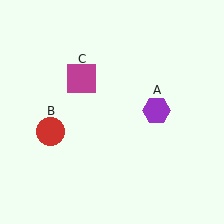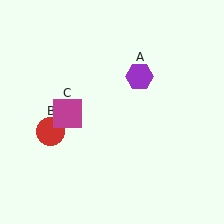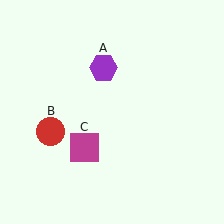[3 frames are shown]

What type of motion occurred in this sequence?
The purple hexagon (object A), magenta square (object C) rotated counterclockwise around the center of the scene.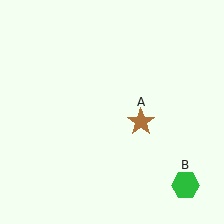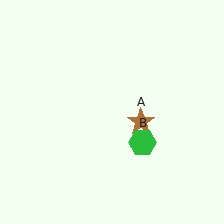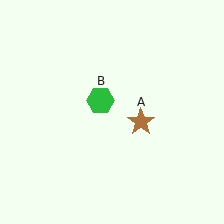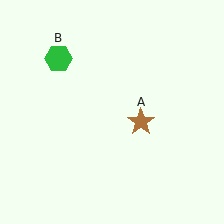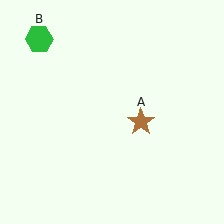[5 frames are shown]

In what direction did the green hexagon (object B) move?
The green hexagon (object B) moved up and to the left.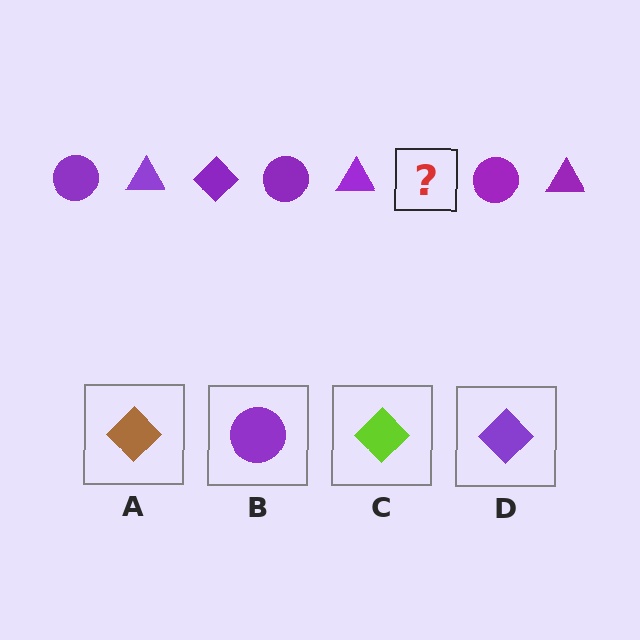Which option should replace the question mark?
Option D.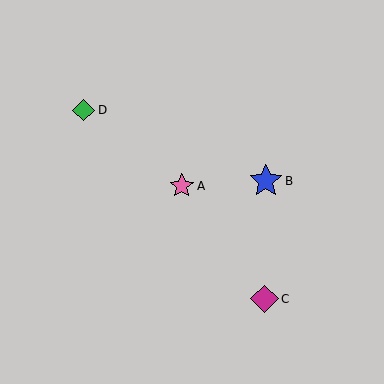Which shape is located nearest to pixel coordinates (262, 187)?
The blue star (labeled B) at (266, 181) is nearest to that location.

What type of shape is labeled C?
Shape C is a magenta diamond.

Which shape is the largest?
The blue star (labeled B) is the largest.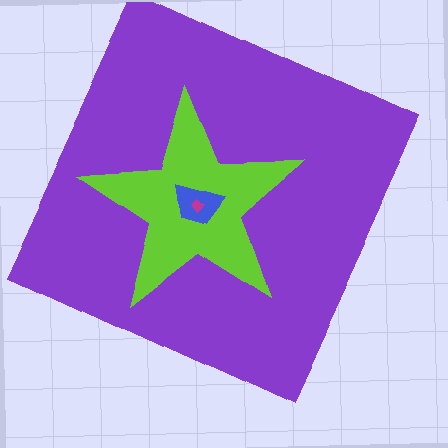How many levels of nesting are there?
4.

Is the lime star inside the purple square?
Yes.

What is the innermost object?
The magenta diamond.